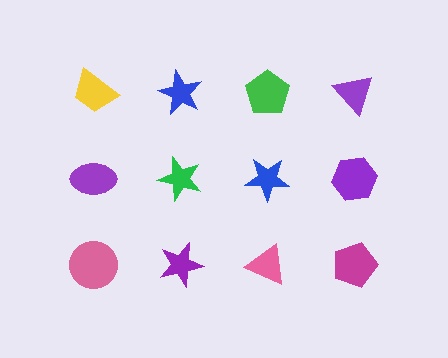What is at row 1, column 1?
A yellow trapezoid.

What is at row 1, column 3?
A green pentagon.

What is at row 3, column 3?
A pink triangle.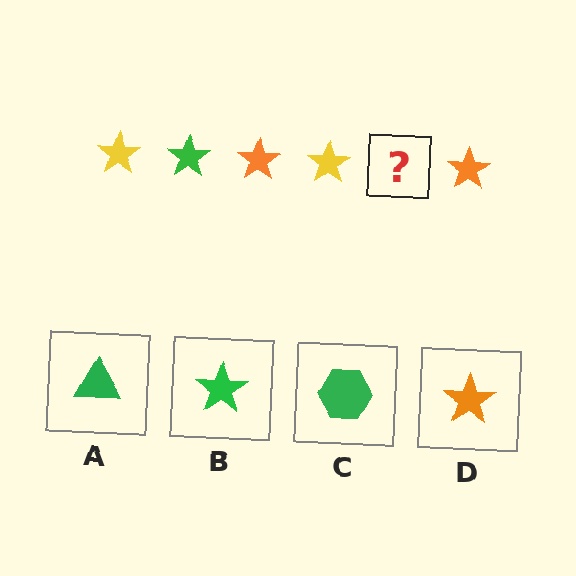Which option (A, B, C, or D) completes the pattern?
B.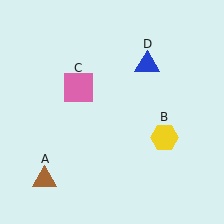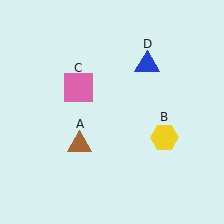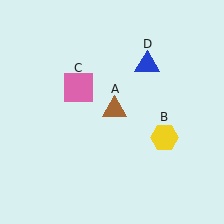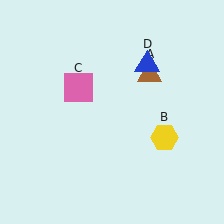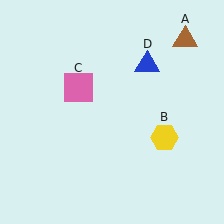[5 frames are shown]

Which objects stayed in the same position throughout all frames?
Yellow hexagon (object B) and pink square (object C) and blue triangle (object D) remained stationary.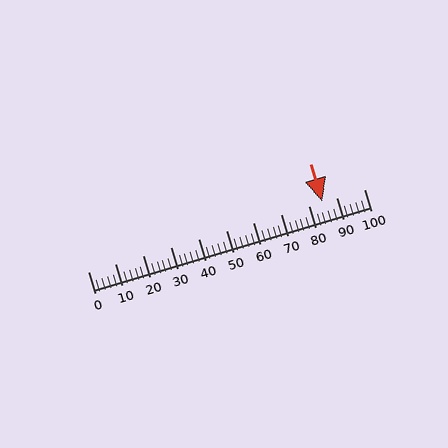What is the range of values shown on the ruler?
The ruler shows values from 0 to 100.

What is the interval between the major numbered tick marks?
The major tick marks are spaced 10 units apart.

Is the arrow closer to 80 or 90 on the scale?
The arrow is closer to 90.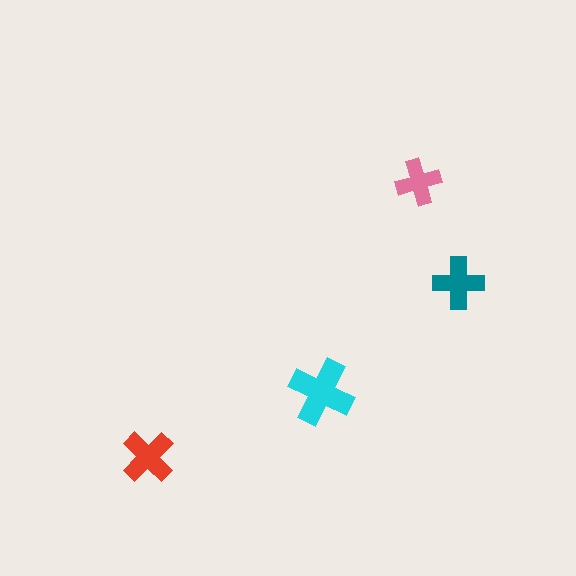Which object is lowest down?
The red cross is bottommost.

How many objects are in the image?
There are 4 objects in the image.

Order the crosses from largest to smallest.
the cyan one, the red one, the teal one, the pink one.